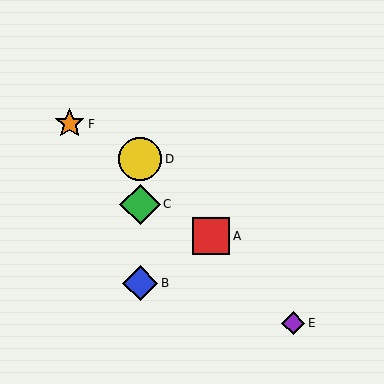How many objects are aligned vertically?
3 objects (B, C, D) are aligned vertically.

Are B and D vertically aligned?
Yes, both are at x≈140.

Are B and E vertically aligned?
No, B is at x≈140 and E is at x≈293.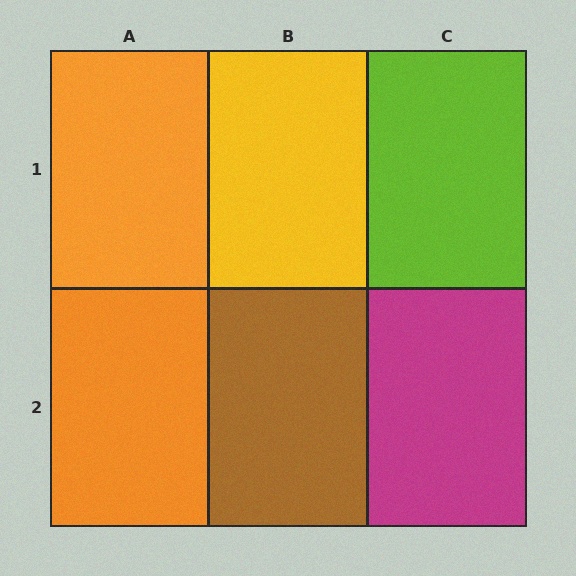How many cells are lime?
1 cell is lime.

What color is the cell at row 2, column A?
Orange.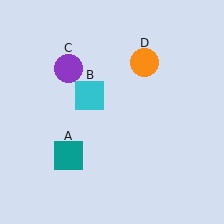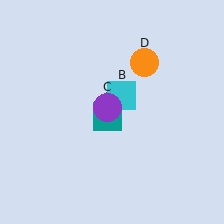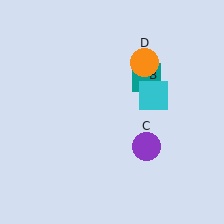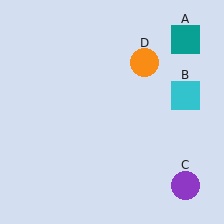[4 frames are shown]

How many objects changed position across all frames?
3 objects changed position: teal square (object A), cyan square (object B), purple circle (object C).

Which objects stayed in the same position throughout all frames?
Orange circle (object D) remained stationary.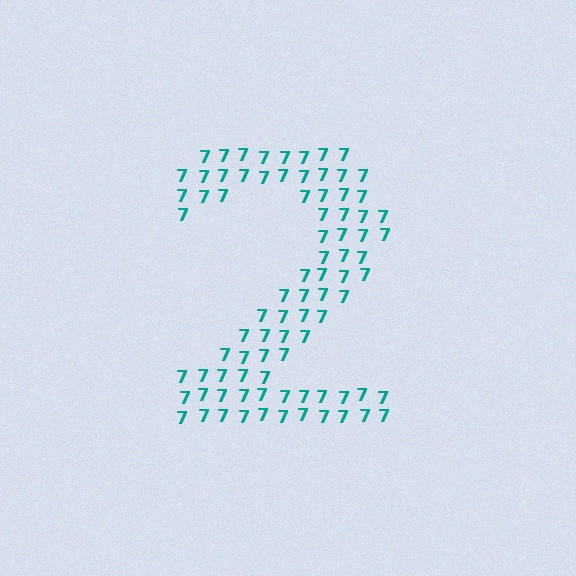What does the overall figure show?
The overall figure shows the digit 2.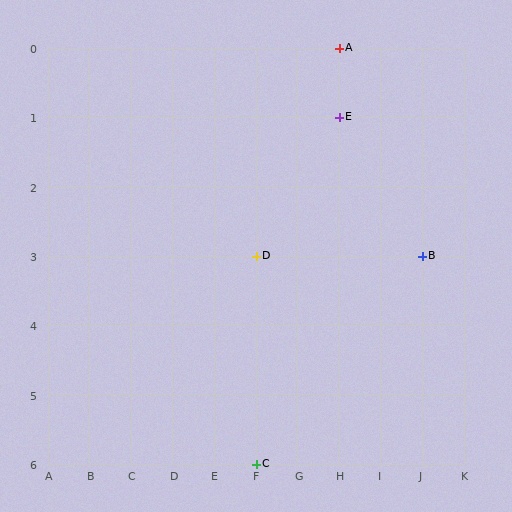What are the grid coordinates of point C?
Point C is at grid coordinates (F, 6).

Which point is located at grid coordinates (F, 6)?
Point C is at (F, 6).